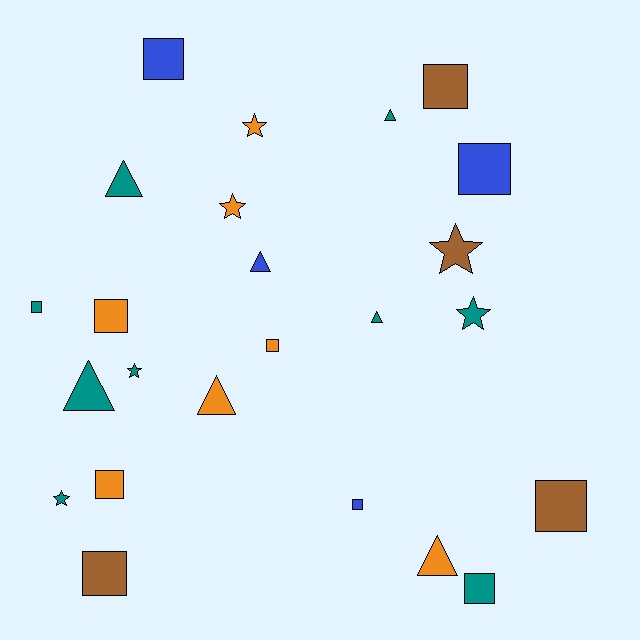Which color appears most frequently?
Teal, with 9 objects.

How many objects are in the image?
There are 24 objects.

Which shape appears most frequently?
Square, with 11 objects.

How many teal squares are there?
There are 2 teal squares.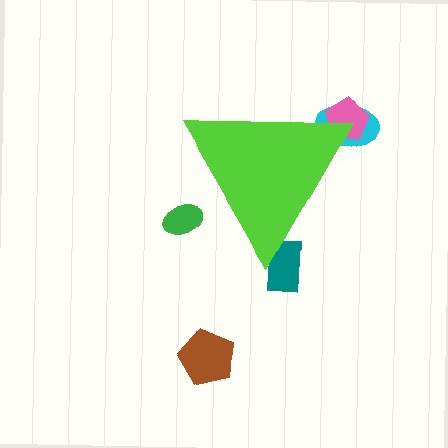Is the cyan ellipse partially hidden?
Yes, the cyan ellipse is partially hidden behind the lime triangle.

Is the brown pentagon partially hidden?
No, the brown pentagon is fully visible.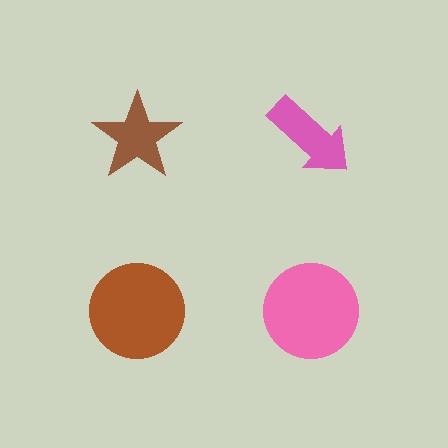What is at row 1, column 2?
A pink arrow.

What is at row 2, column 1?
A brown circle.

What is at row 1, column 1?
A brown star.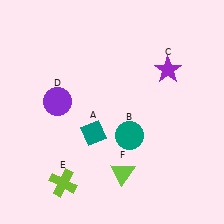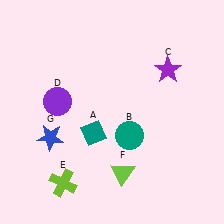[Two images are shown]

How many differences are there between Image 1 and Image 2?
There is 1 difference between the two images.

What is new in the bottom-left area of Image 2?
A blue star (G) was added in the bottom-left area of Image 2.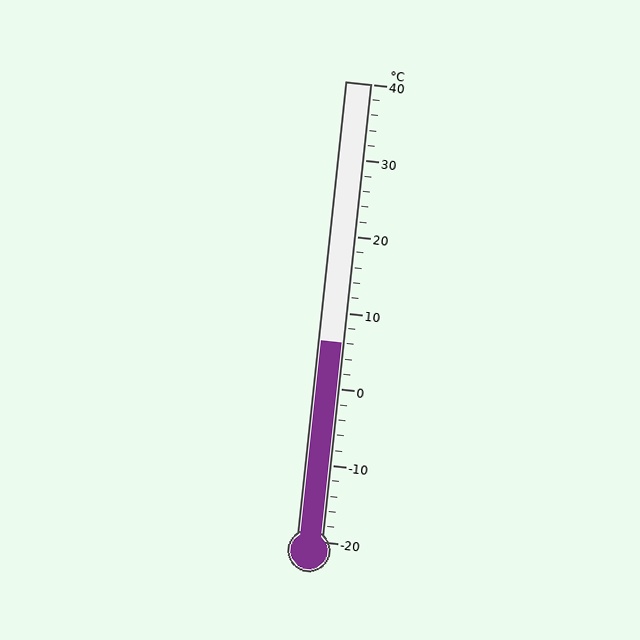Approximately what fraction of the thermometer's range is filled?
The thermometer is filled to approximately 45% of its range.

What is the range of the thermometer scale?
The thermometer scale ranges from -20°C to 40°C.